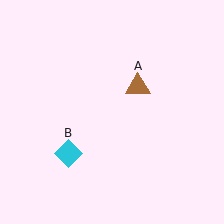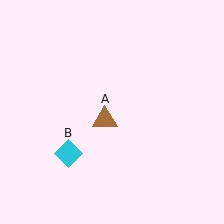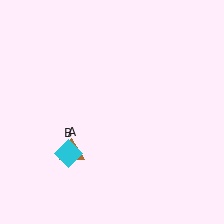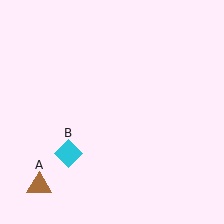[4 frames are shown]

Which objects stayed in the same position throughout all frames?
Cyan diamond (object B) remained stationary.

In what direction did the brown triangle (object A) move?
The brown triangle (object A) moved down and to the left.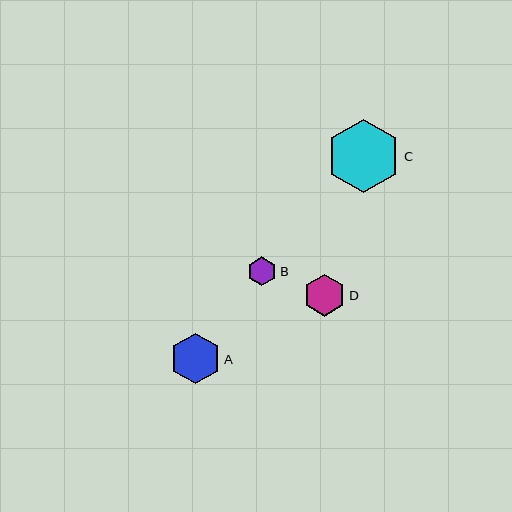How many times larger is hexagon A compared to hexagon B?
Hexagon A is approximately 1.7 times the size of hexagon B.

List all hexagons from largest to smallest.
From largest to smallest: C, A, D, B.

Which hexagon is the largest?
Hexagon C is the largest with a size of approximately 74 pixels.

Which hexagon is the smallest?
Hexagon B is the smallest with a size of approximately 29 pixels.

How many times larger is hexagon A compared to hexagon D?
Hexagon A is approximately 1.2 times the size of hexagon D.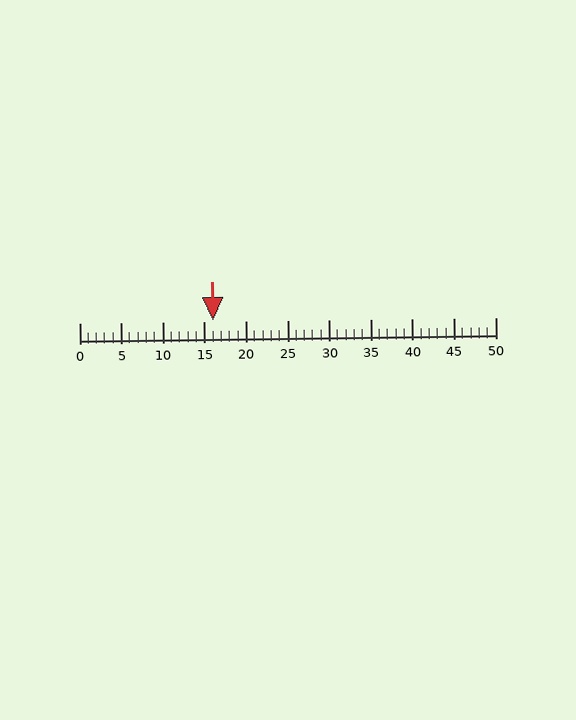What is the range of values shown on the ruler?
The ruler shows values from 0 to 50.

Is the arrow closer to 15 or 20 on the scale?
The arrow is closer to 15.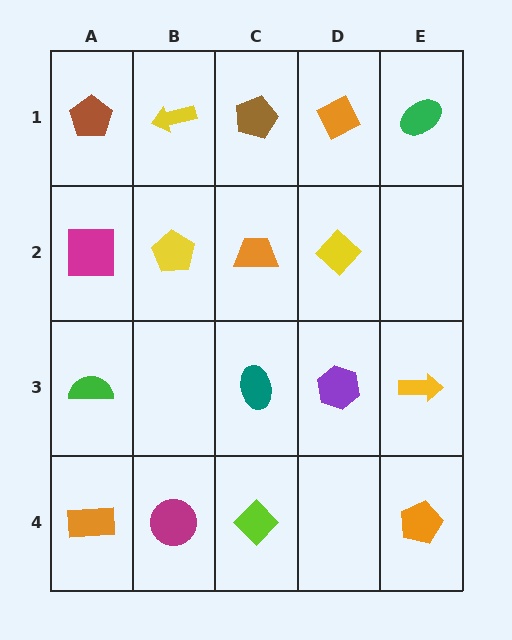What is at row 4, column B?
A magenta circle.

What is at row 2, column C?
An orange trapezoid.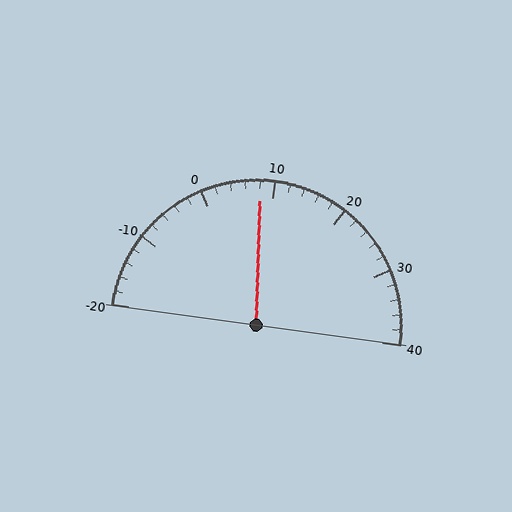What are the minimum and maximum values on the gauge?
The gauge ranges from -20 to 40.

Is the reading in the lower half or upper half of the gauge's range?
The reading is in the lower half of the range (-20 to 40).